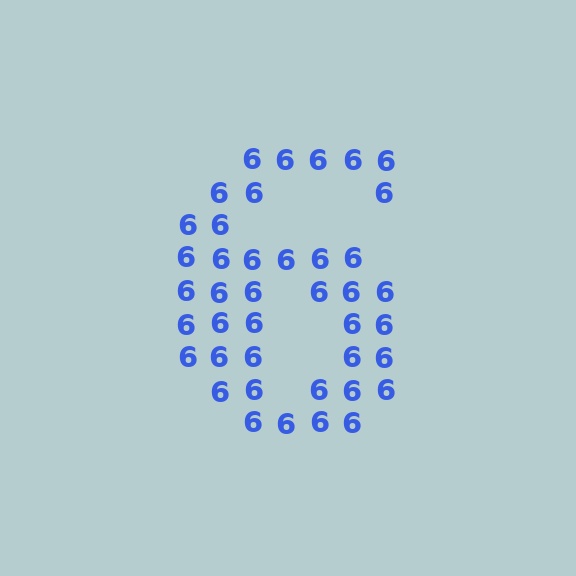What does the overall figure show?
The overall figure shows the digit 6.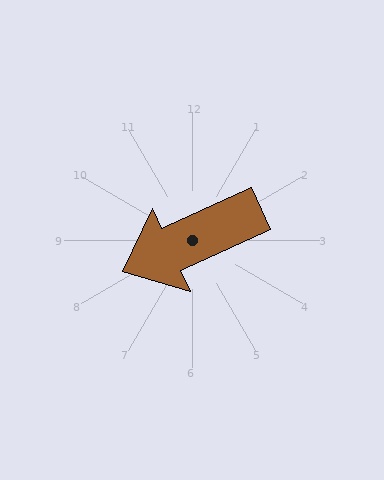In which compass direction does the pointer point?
Southwest.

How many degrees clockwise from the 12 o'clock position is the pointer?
Approximately 245 degrees.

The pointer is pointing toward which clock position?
Roughly 8 o'clock.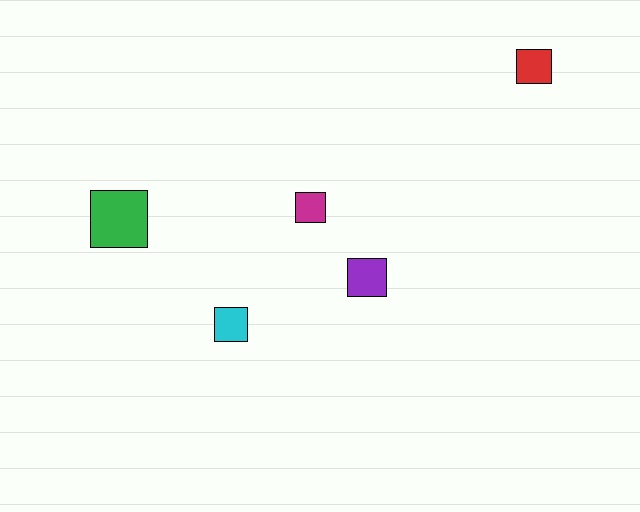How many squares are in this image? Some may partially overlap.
There are 5 squares.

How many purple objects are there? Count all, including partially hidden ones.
There is 1 purple object.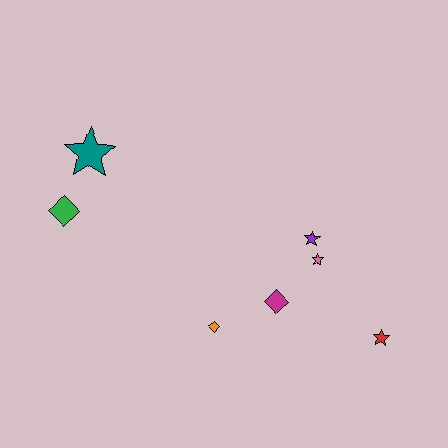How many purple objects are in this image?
There is 1 purple object.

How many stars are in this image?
There are 4 stars.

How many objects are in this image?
There are 7 objects.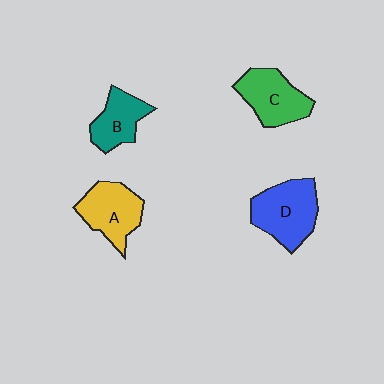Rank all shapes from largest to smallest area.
From largest to smallest: D (blue), A (yellow), C (green), B (teal).